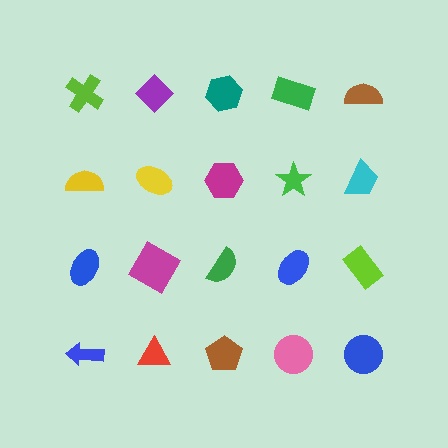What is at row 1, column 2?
A purple diamond.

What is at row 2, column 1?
A yellow semicircle.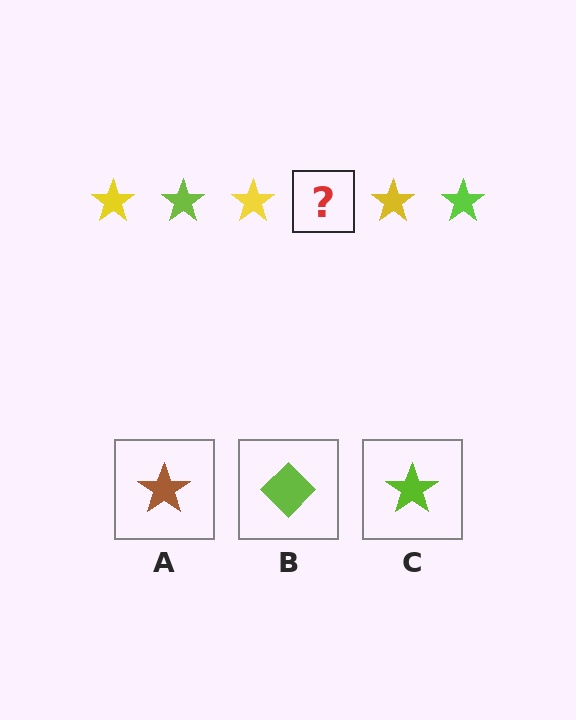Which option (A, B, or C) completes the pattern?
C.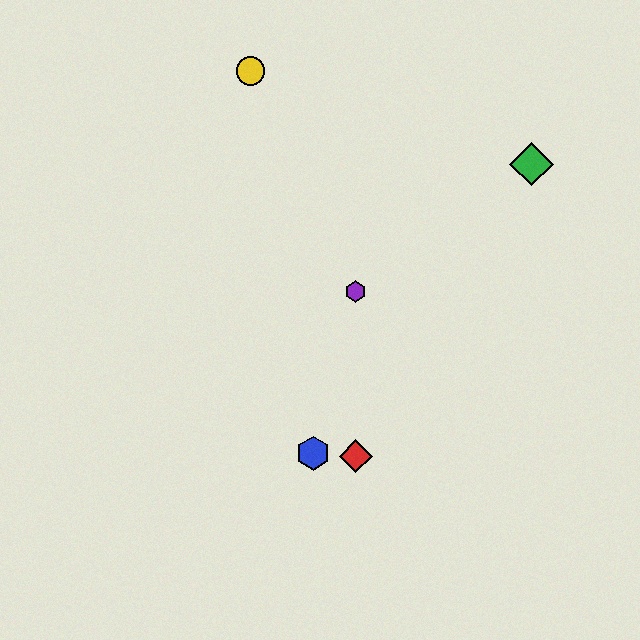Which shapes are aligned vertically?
The red diamond, the purple hexagon are aligned vertically.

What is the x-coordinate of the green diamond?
The green diamond is at x≈531.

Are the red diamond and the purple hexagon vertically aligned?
Yes, both are at x≈356.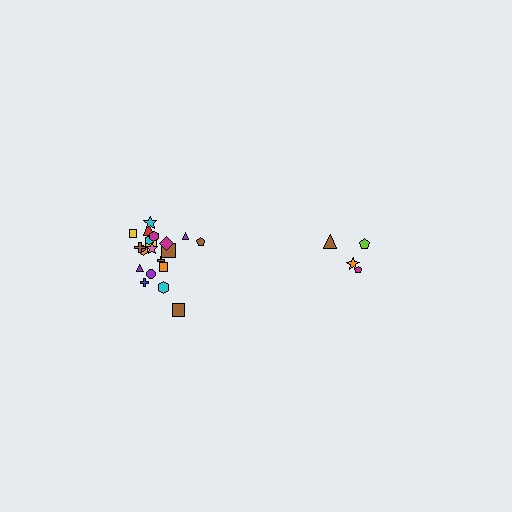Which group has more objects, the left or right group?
The left group.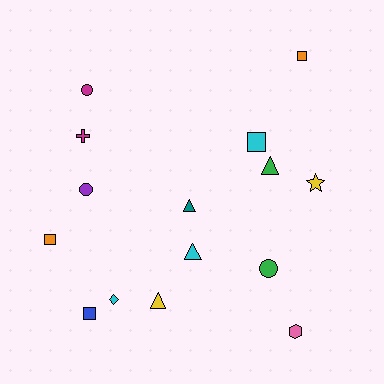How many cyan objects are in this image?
There are 3 cyan objects.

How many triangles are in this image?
There are 4 triangles.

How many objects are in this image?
There are 15 objects.